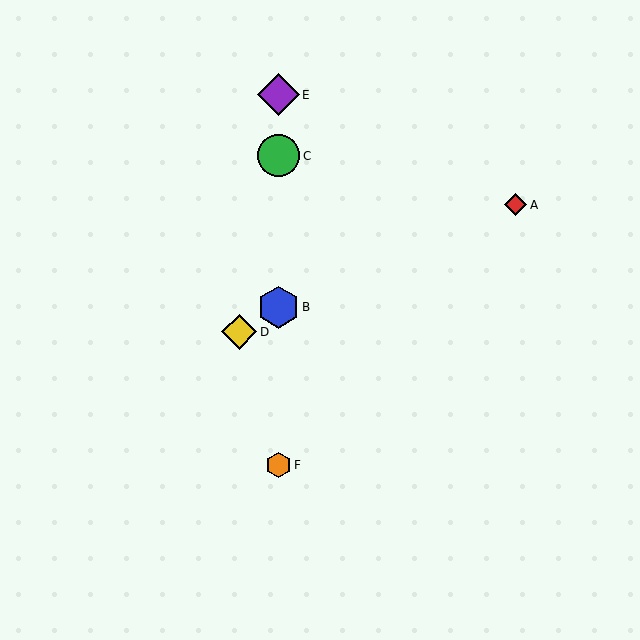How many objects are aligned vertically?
4 objects (B, C, E, F) are aligned vertically.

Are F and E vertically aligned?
Yes, both are at x≈278.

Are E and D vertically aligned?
No, E is at x≈278 and D is at x≈239.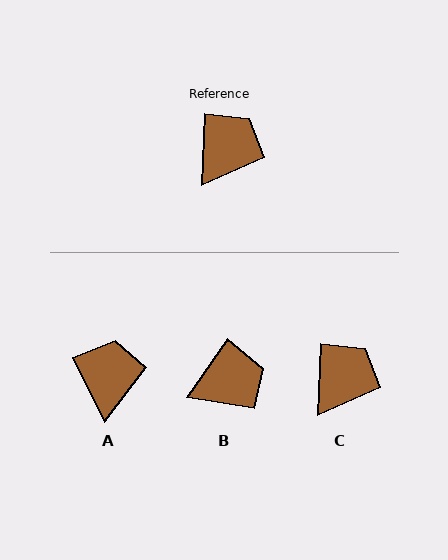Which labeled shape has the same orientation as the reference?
C.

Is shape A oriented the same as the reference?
No, it is off by about 29 degrees.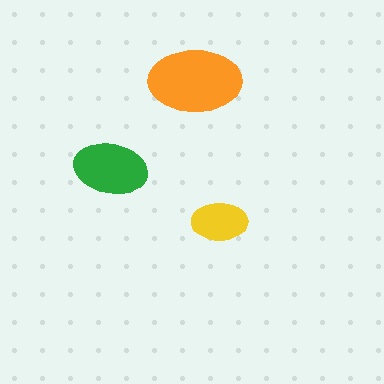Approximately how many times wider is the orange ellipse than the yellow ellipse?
About 1.5 times wider.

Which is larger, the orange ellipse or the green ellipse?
The orange one.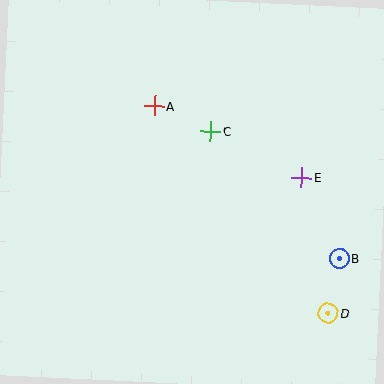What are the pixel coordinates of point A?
Point A is at (154, 106).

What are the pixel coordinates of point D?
Point D is at (328, 313).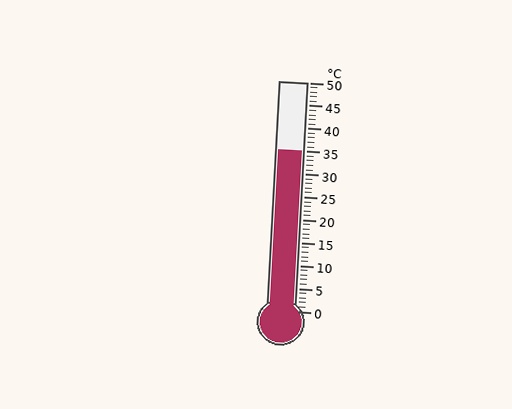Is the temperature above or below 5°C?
The temperature is above 5°C.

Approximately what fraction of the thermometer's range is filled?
The thermometer is filled to approximately 70% of its range.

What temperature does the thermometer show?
The thermometer shows approximately 35°C.